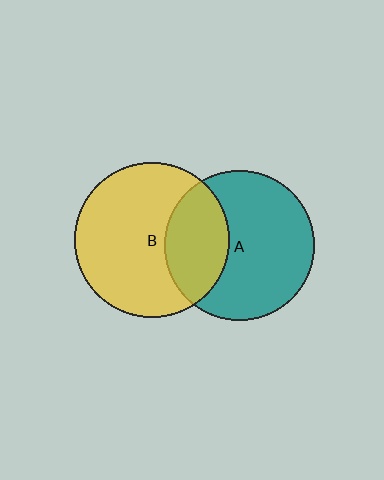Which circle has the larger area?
Circle B (yellow).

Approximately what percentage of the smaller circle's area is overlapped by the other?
Approximately 30%.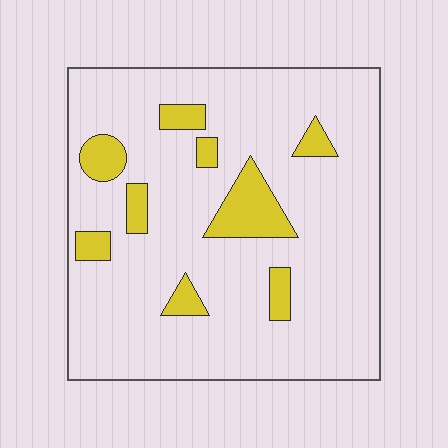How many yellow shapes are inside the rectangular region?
9.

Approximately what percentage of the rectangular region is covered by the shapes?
Approximately 15%.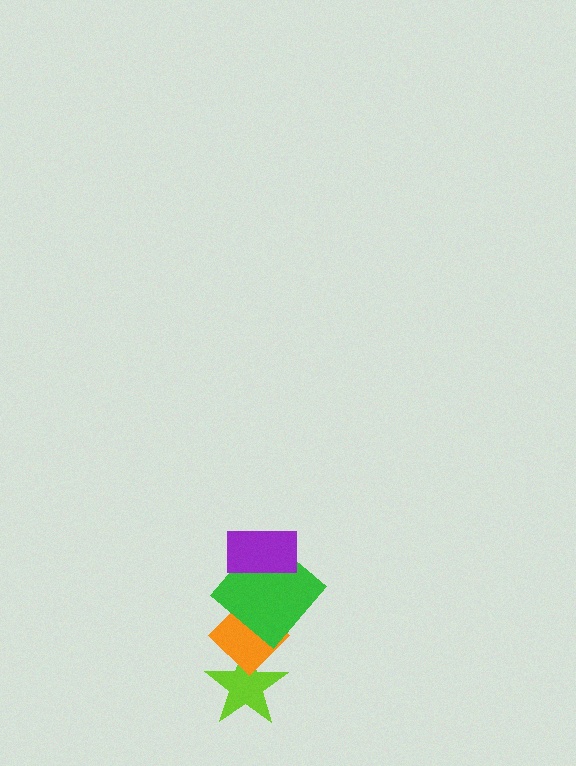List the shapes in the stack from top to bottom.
From top to bottom: the purple rectangle, the green diamond, the orange diamond, the lime star.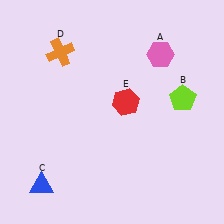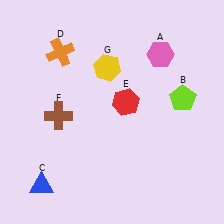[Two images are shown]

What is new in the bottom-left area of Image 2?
A brown cross (F) was added in the bottom-left area of Image 2.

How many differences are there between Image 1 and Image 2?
There are 2 differences between the two images.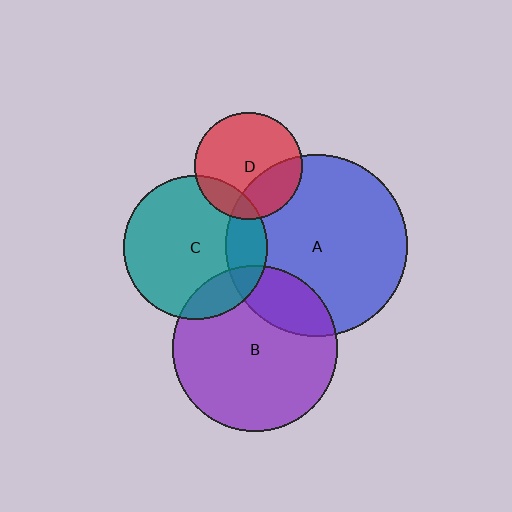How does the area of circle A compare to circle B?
Approximately 1.2 times.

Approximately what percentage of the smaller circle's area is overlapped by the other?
Approximately 15%.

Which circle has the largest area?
Circle A (blue).